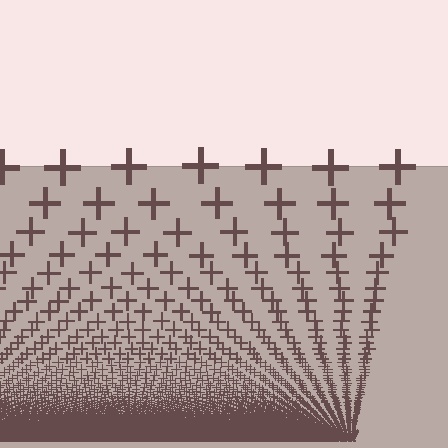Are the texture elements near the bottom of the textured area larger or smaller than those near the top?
Smaller. The gradient is inverted — elements near the bottom are smaller and denser.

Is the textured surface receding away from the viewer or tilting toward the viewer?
The surface appears to tilt toward the viewer. Texture elements get larger and sparser toward the top.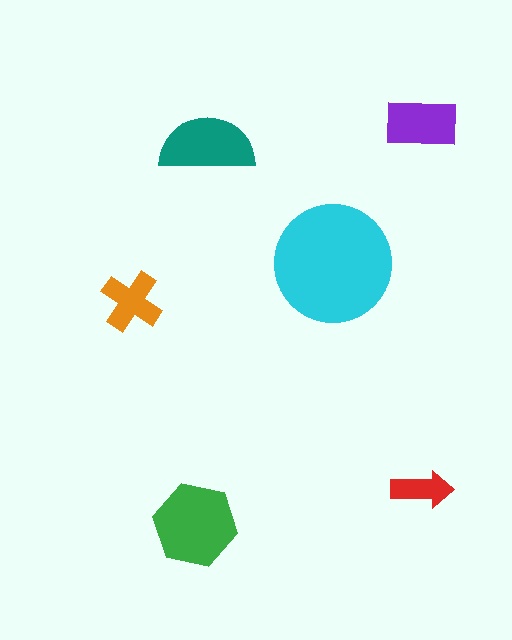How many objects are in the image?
There are 6 objects in the image.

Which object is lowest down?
The green hexagon is bottommost.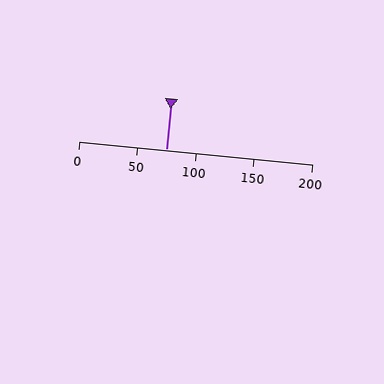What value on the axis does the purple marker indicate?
The marker indicates approximately 75.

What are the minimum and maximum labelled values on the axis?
The axis runs from 0 to 200.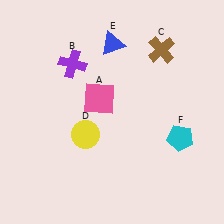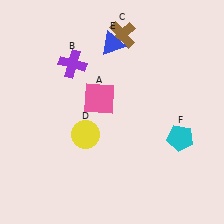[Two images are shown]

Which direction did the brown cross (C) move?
The brown cross (C) moved left.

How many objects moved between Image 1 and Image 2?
1 object moved between the two images.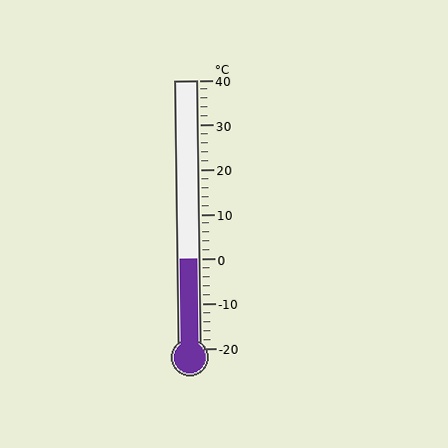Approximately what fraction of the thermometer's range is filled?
The thermometer is filled to approximately 35% of its range.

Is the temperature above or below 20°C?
The temperature is below 20°C.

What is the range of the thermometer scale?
The thermometer scale ranges from -20°C to 40°C.